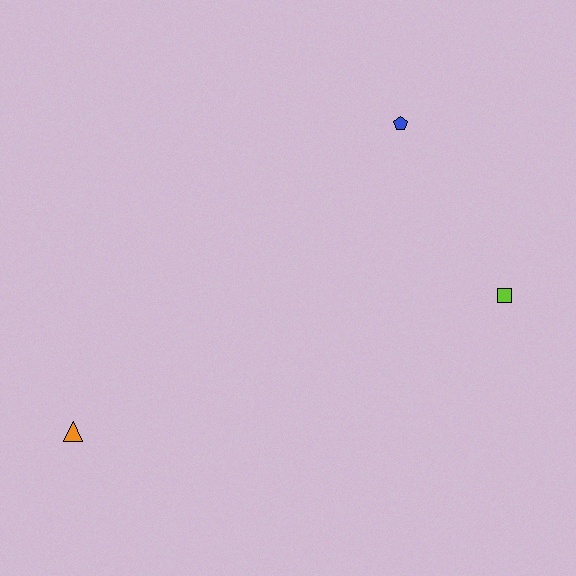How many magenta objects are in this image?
There are no magenta objects.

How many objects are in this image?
There are 3 objects.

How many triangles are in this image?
There is 1 triangle.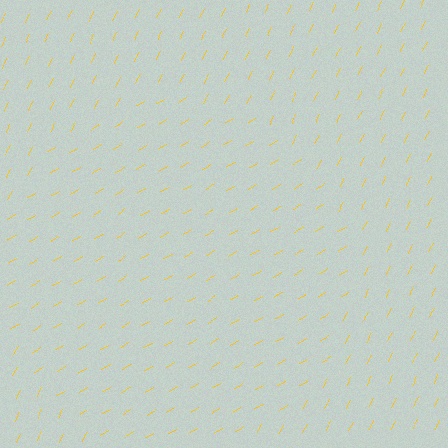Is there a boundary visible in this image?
Yes, there is a texture boundary formed by a change in line orientation.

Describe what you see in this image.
The image is filled with small yellow line segments. A circle region in the image has lines oriented differently from the surrounding lines, creating a visible texture boundary.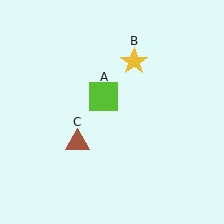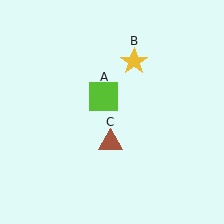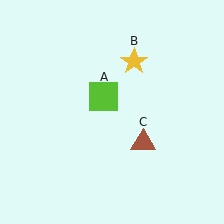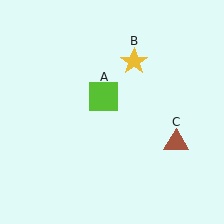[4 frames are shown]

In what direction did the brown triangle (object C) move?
The brown triangle (object C) moved right.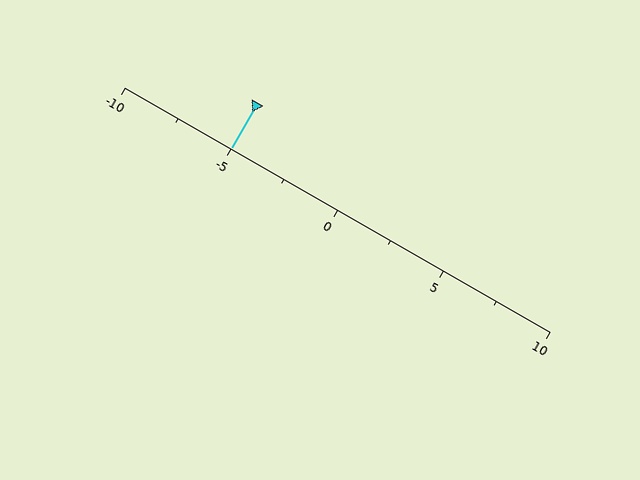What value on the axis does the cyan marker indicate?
The marker indicates approximately -5.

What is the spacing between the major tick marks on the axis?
The major ticks are spaced 5 apart.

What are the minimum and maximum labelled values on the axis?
The axis runs from -10 to 10.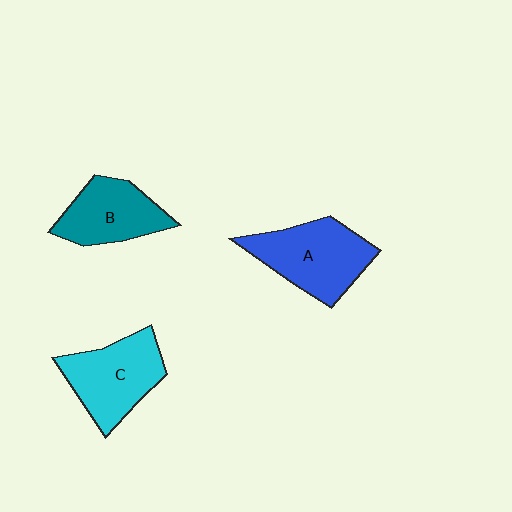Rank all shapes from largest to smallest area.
From largest to smallest: A (blue), C (cyan), B (teal).